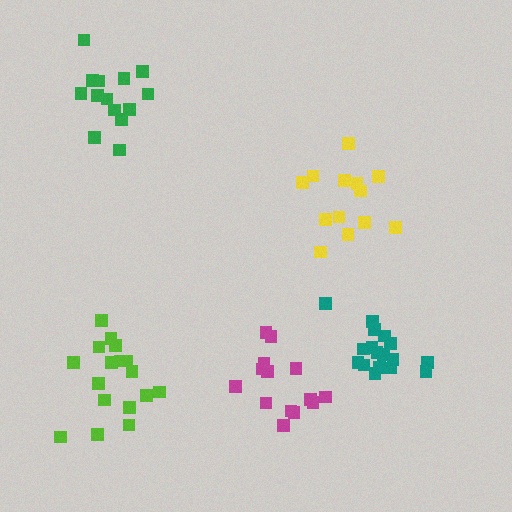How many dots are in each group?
Group 1: 17 dots, Group 2: 13 dots, Group 3: 17 dots, Group 4: 14 dots, Group 5: 14 dots (75 total).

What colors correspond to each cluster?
The clusters are colored: teal, yellow, lime, green, magenta.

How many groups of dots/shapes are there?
There are 5 groups.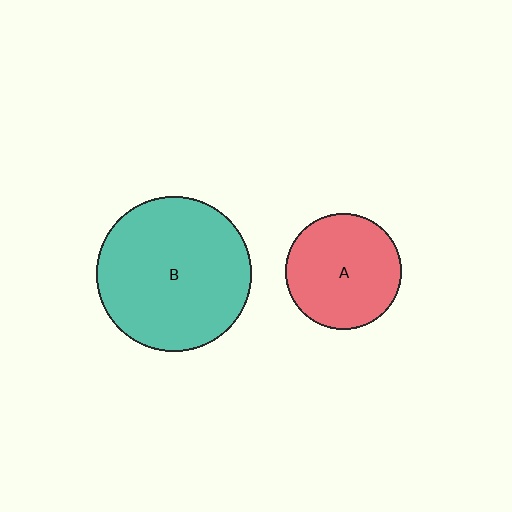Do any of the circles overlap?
No, none of the circles overlap.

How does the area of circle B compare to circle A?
Approximately 1.8 times.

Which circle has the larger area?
Circle B (teal).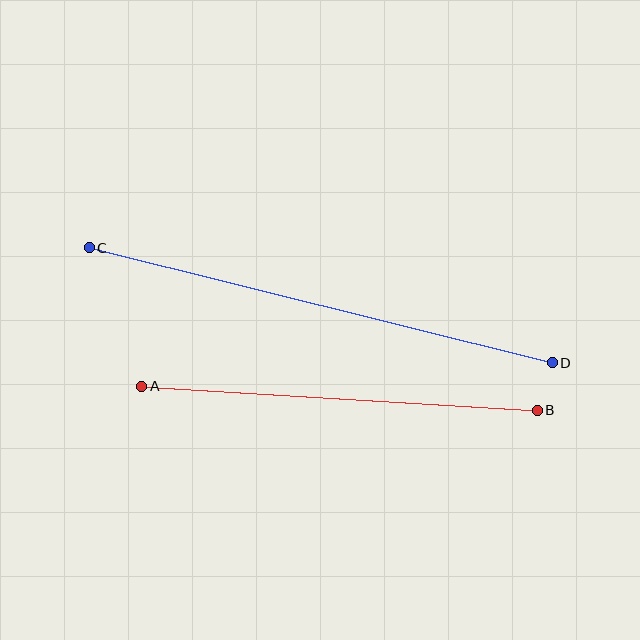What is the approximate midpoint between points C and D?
The midpoint is at approximately (321, 305) pixels.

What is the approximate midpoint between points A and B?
The midpoint is at approximately (339, 398) pixels.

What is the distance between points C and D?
The distance is approximately 477 pixels.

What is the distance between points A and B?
The distance is approximately 396 pixels.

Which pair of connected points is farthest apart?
Points C and D are farthest apart.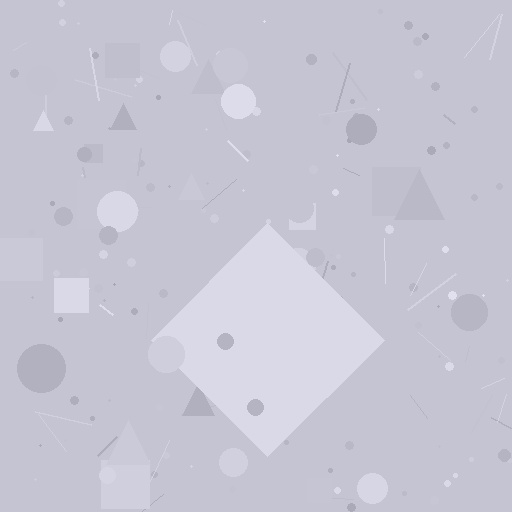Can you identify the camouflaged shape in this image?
The camouflaged shape is a diamond.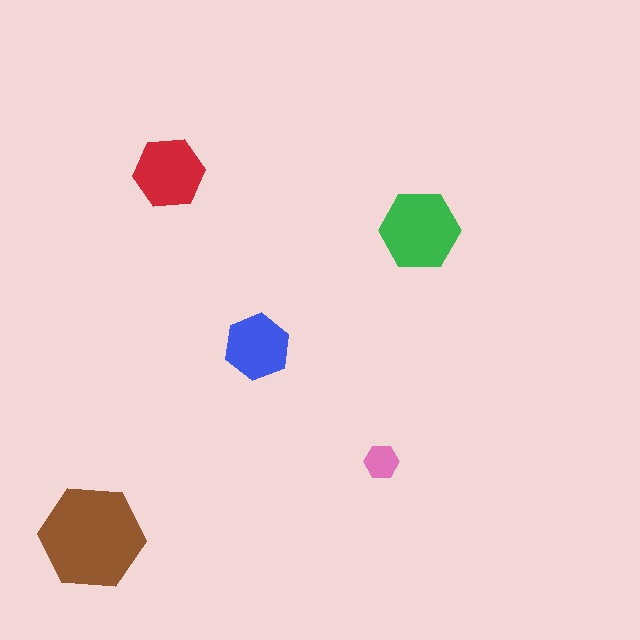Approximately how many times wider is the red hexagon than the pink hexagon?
About 2 times wider.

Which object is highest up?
The red hexagon is topmost.